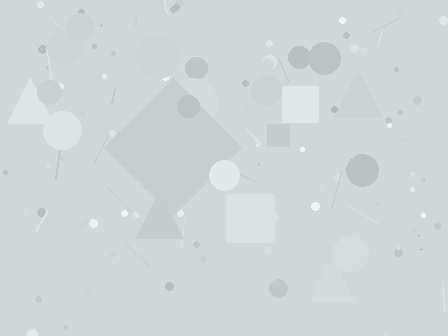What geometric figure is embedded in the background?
A diamond is embedded in the background.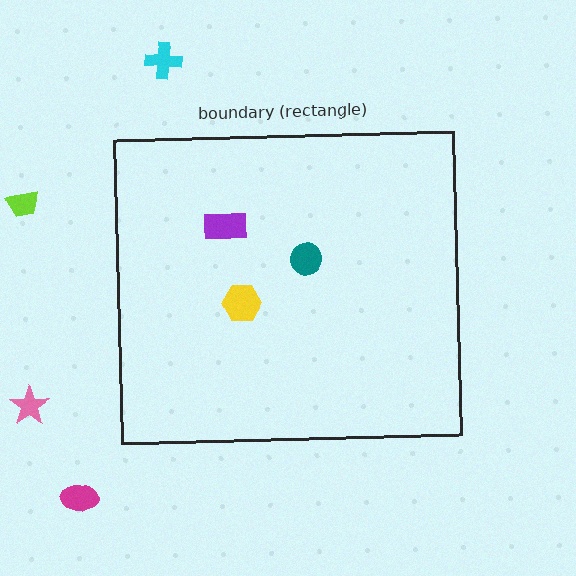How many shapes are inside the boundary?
3 inside, 4 outside.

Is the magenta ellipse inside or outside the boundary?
Outside.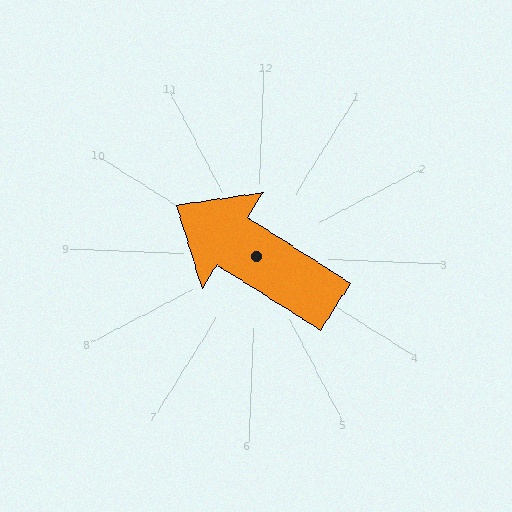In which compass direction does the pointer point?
Northwest.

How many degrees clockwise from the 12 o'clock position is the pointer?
Approximately 300 degrees.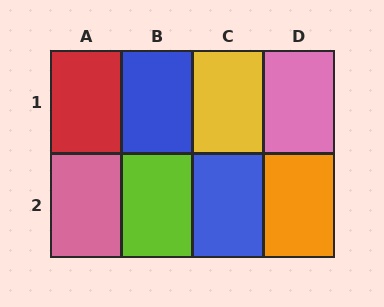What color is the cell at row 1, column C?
Yellow.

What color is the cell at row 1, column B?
Blue.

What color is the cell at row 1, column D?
Pink.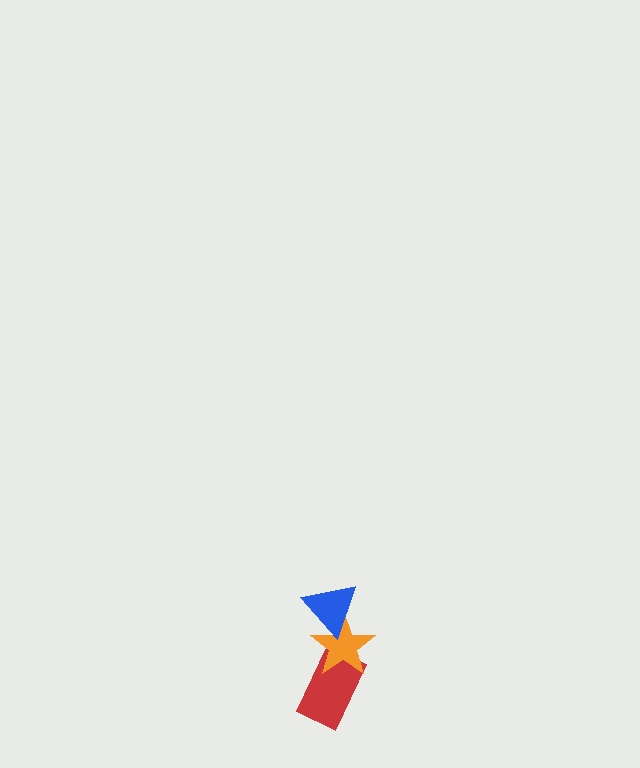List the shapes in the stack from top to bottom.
From top to bottom: the blue triangle, the orange star, the red rectangle.